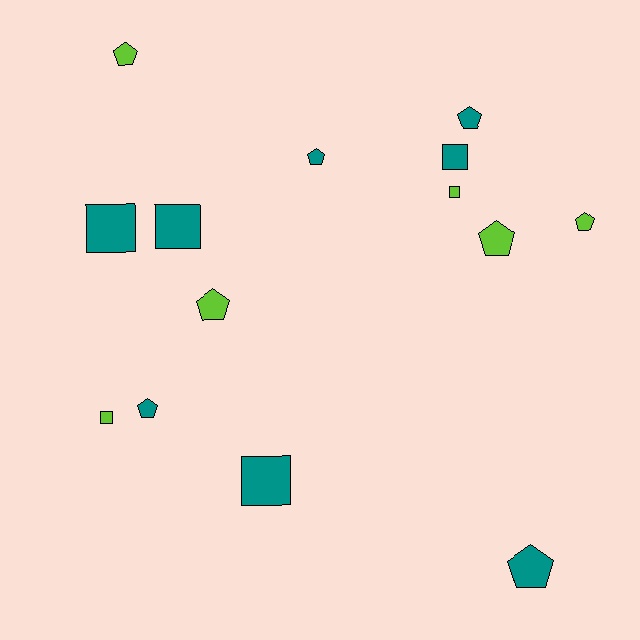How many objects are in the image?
There are 14 objects.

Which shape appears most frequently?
Pentagon, with 8 objects.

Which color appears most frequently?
Teal, with 8 objects.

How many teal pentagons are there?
There are 4 teal pentagons.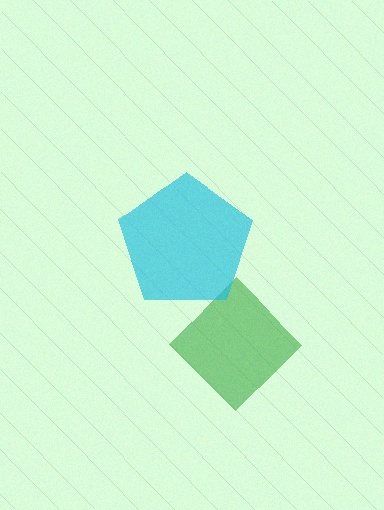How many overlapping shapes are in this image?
There are 2 overlapping shapes in the image.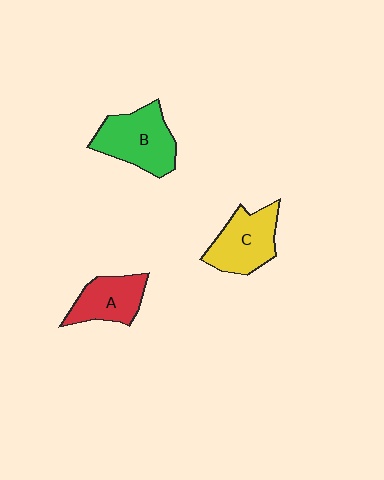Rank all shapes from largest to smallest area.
From largest to smallest: B (green), C (yellow), A (red).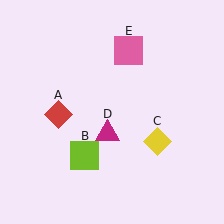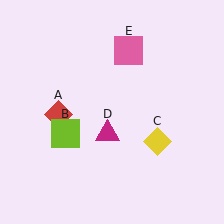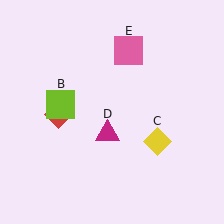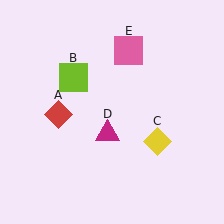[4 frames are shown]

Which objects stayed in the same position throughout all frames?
Red diamond (object A) and yellow diamond (object C) and magenta triangle (object D) and pink square (object E) remained stationary.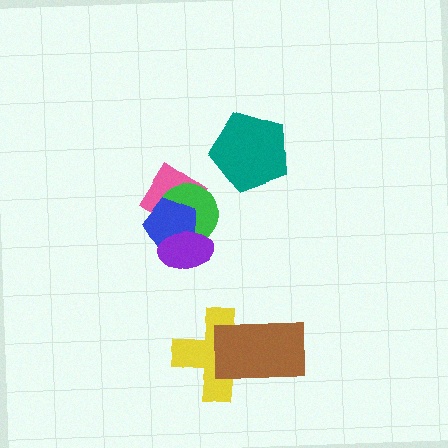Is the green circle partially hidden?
Yes, it is partially covered by another shape.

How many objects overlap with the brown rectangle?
1 object overlaps with the brown rectangle.